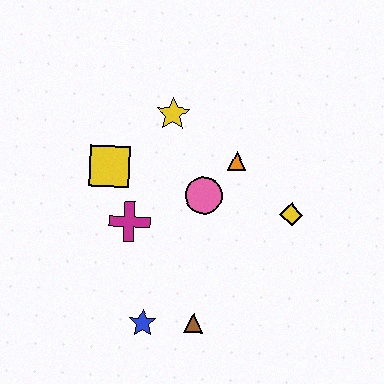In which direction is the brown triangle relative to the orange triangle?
The brown triangle is below the orange triangle.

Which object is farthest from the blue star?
The yellow star is farthest from the blue star.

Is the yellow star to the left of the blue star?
No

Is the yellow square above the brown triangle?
Yes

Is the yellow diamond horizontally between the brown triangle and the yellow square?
No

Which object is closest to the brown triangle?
The blue star is closest to the brown triangle.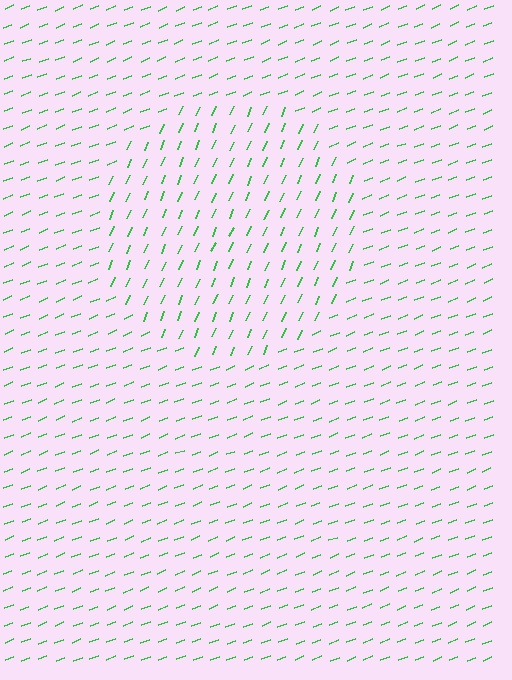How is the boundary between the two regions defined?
The boundary is defined purely by a change in line orientation (approximately 45 degrees difference). All lines are the same color and thickness.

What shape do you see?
I see a circle.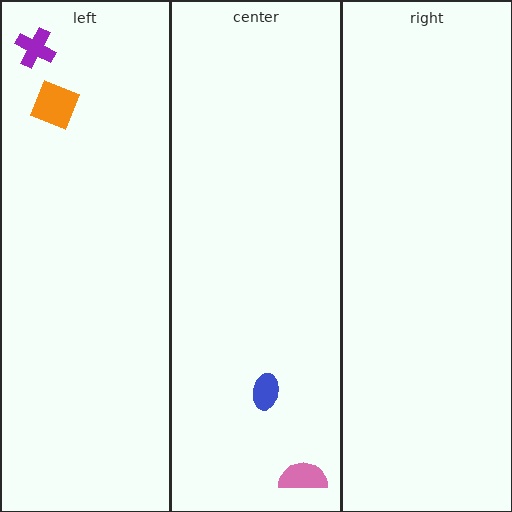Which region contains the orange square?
The left region.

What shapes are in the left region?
The orange square, the purple cross.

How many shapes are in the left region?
2.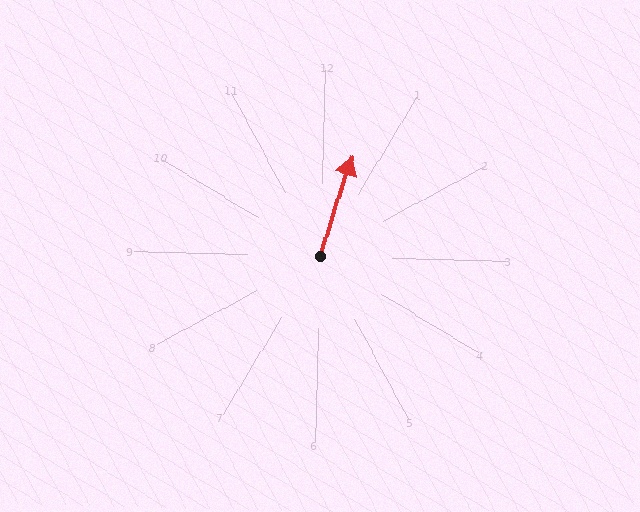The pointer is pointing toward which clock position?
Roughly 1 o'clock.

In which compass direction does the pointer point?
North.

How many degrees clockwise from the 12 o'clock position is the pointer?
Approximately 16 degrees.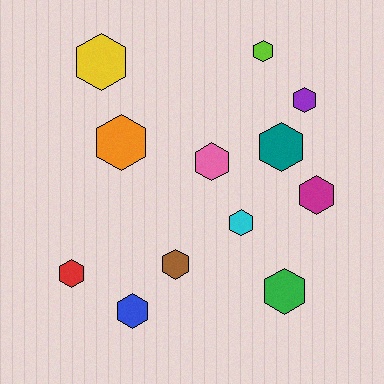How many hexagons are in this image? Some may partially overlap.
There are 12 hexagons.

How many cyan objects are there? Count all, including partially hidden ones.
There is 1 cyan object.